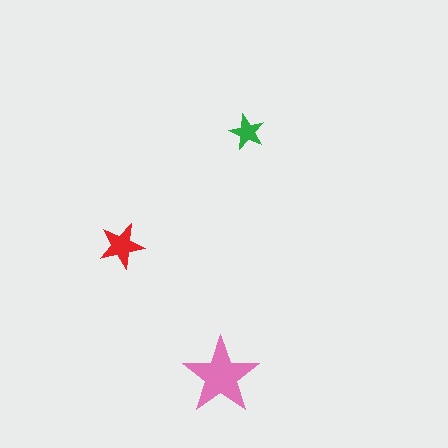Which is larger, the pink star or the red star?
The pink one.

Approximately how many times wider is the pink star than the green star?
About 2 times wider.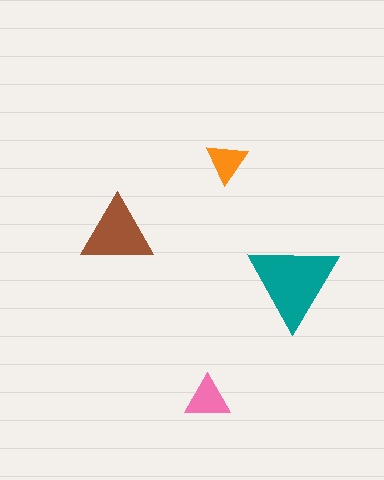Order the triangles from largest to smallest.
the teal one, the brown one, the pink one, the orange one.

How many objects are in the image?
There are 4 objects in the image.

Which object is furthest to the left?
The brown triangle is leftmost.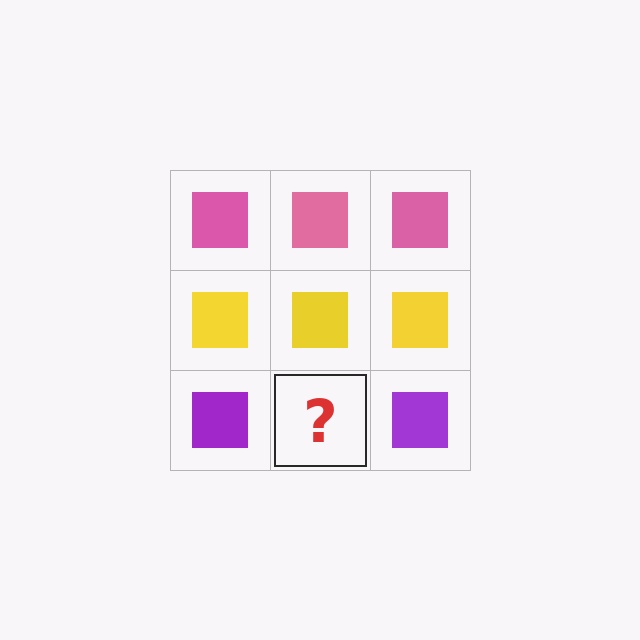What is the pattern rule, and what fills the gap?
The rule is that each row has a consistent color. The gap should be filled with a purple square.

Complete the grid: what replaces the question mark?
The question mark should be replaced with a purple square.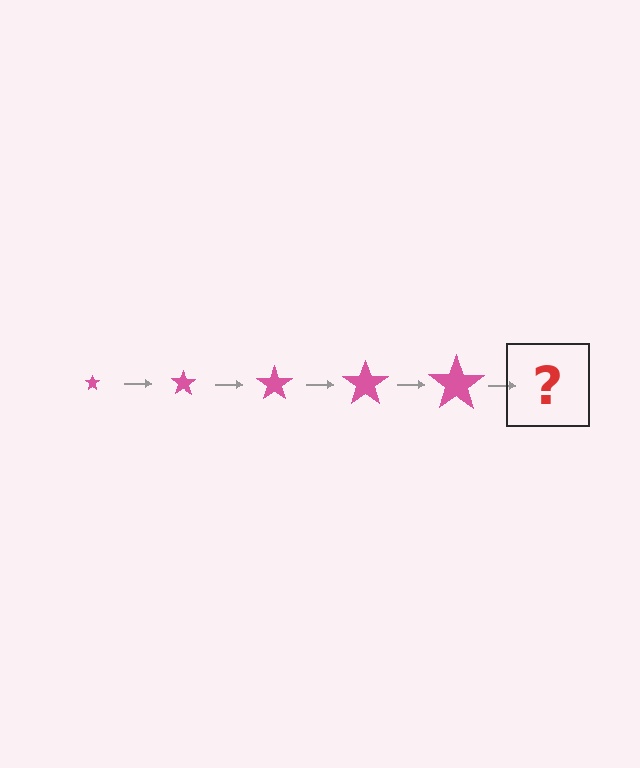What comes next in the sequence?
The next element should be a pink star, larger than the previous one.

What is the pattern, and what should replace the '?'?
The pattern is that the star gets progressively larger each step. The '?' should be a pink star, larger than the previous one.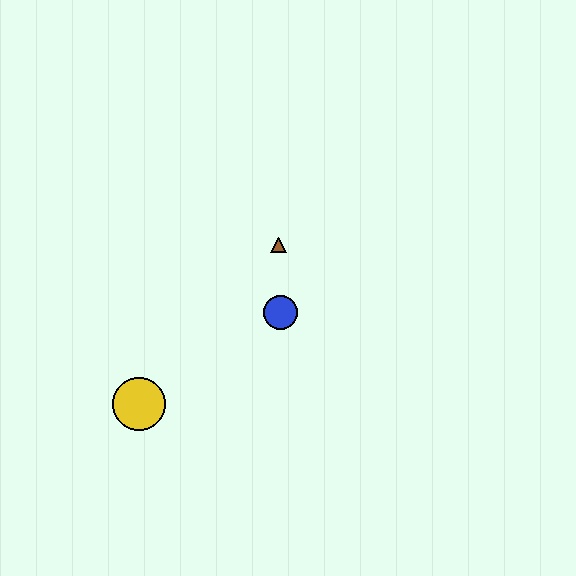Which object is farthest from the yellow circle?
The brown triangle is farthest from the yellow circle.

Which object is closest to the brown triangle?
The blue circle is closest to the brown triangle.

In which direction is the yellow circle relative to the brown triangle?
The yellow circle is below the brown triangle.